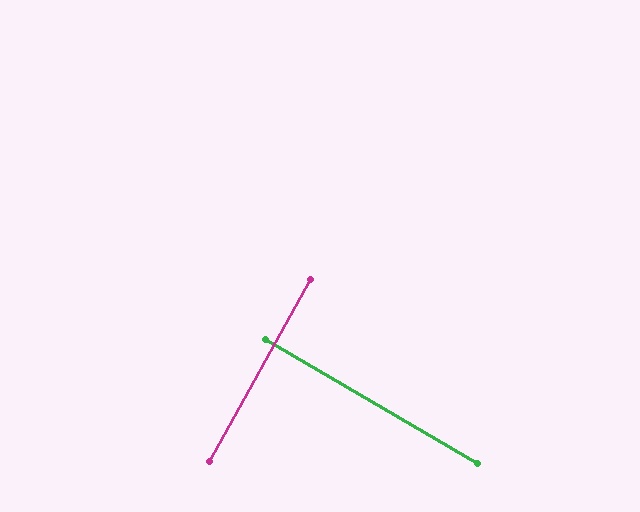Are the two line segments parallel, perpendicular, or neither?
Perpendicular — they meet at approximately 89°.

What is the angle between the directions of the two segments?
Approximately 89 degrees.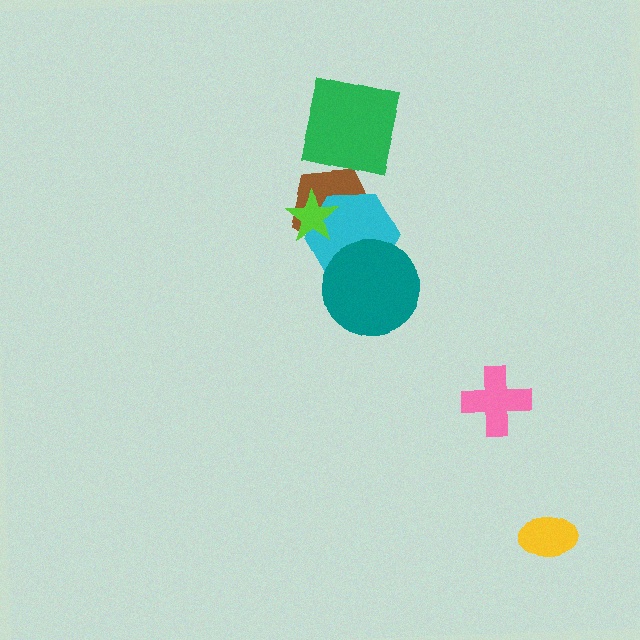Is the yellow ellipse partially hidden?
No, no other shape covers it.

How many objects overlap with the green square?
0 objects overlap with the green square.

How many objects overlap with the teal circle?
1 object overlaps with the teal circle.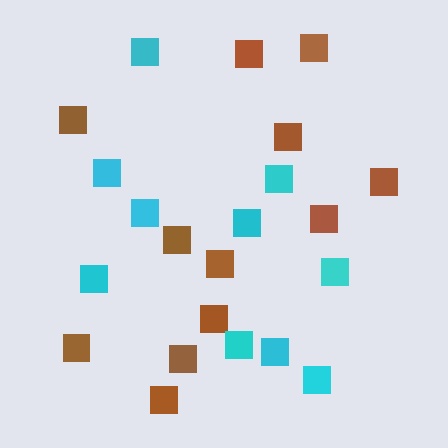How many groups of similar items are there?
There are 2 groups: one group of brown squares (12) and one group of cyan squares (10).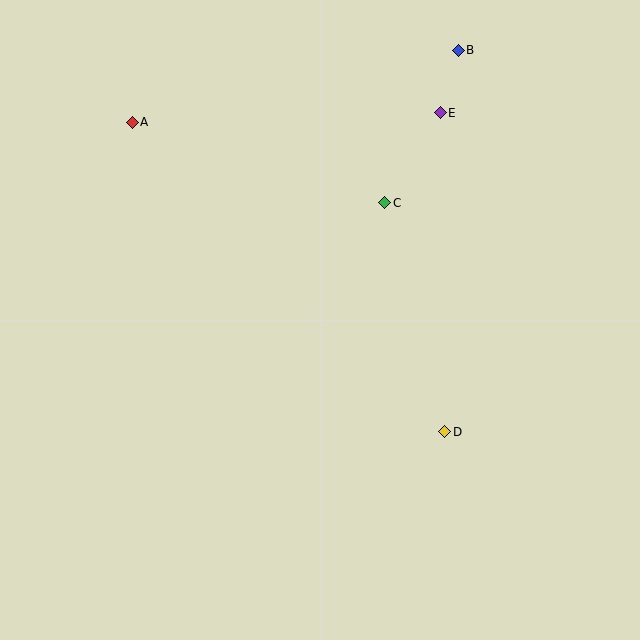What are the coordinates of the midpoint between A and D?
The midpoint between A and D is at (289, 277).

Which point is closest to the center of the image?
Point C at (385, 203) is closest to the center.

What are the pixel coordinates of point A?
Point A is at (132, 122).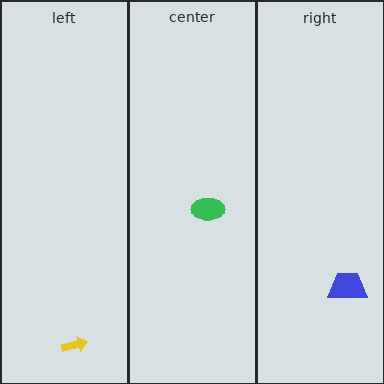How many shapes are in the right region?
1.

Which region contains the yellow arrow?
The left region.